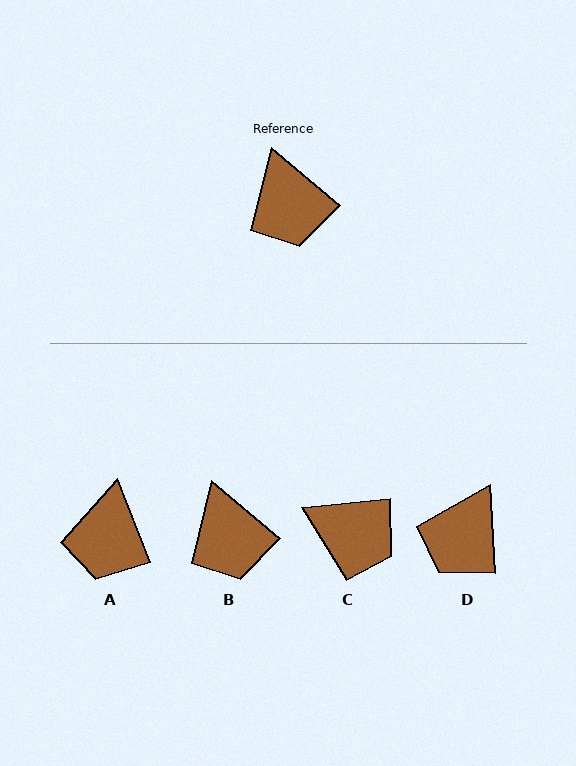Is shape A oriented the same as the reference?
No, it is off by about 28 degrees.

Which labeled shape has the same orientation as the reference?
B.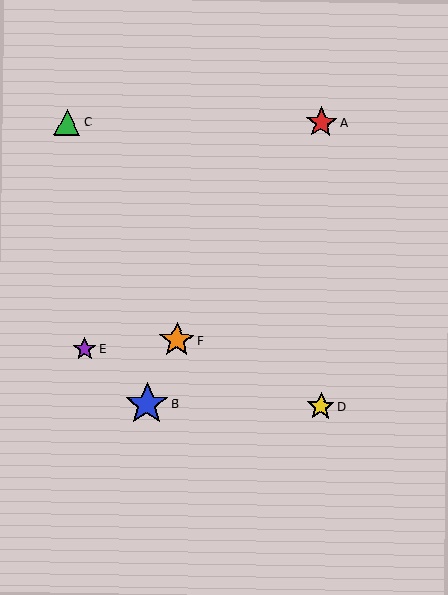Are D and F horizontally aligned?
No, D is at y≈407 and F is at y≈340.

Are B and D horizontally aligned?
Yes, both are at y≈404.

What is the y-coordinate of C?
Object C is at y≈122.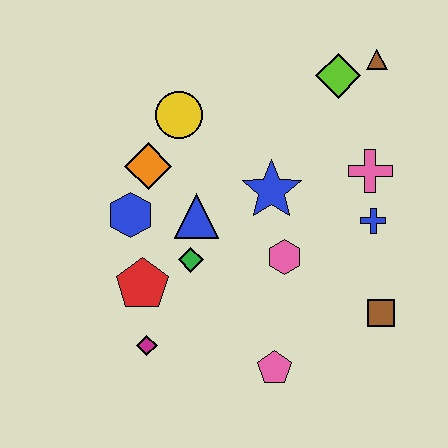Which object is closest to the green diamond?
The blue triangle is closest to the green diamond.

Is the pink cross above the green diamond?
Yes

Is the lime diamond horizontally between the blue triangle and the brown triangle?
Yes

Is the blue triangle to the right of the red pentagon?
Yes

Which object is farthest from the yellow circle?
The brown square is farthest from the yellow circle.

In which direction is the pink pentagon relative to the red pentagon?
The pink pentagon is to the right of the red pentagon.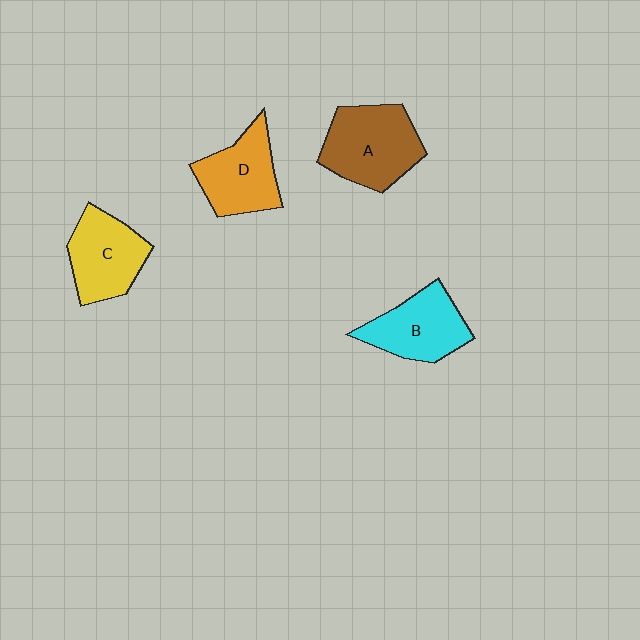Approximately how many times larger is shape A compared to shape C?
Approximately 1.2 times.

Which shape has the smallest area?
Shape D (orange).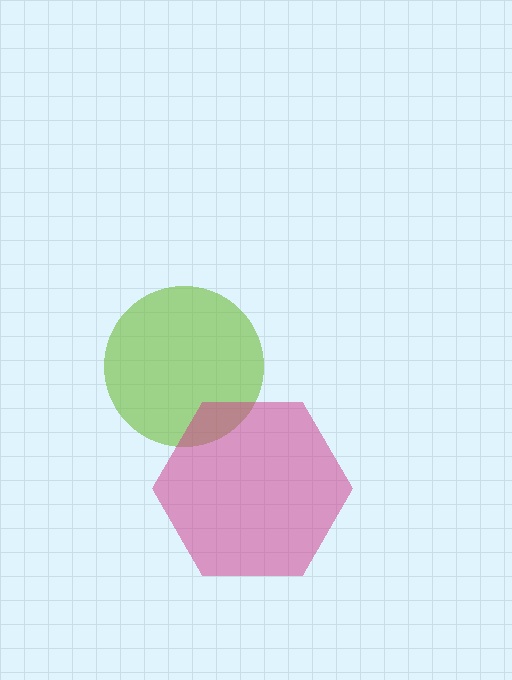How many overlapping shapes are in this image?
There are 2 overlapping shapes in the image.